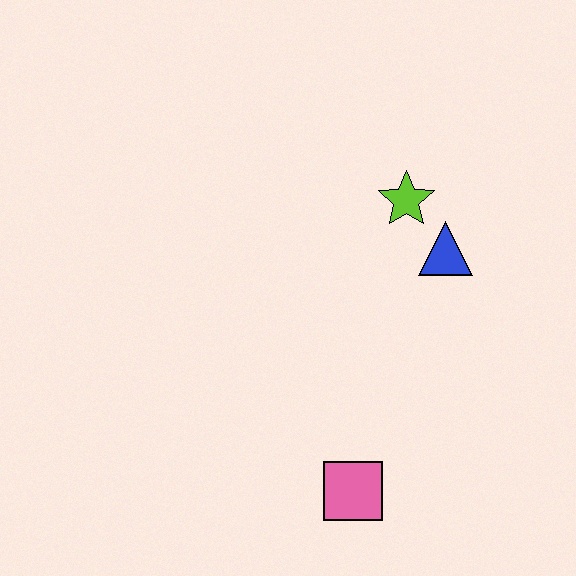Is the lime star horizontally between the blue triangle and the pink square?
Yes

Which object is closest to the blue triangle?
The lime star is closest to the blue triangle.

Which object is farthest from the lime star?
The pink square is farthest from the lime star.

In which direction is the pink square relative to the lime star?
The pink square is below the lime star.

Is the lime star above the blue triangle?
Yes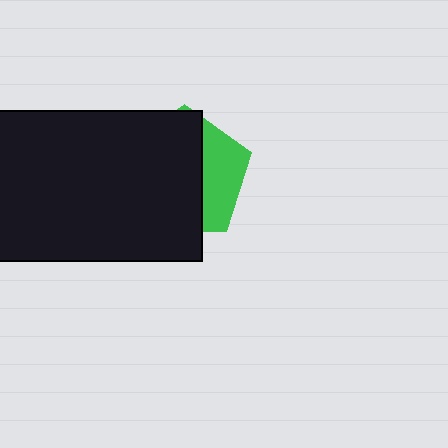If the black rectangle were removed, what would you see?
You would see the complete green pentagon.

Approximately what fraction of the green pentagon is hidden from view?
Roughly 69% of the green pentagon is hidden behind the black rectangle.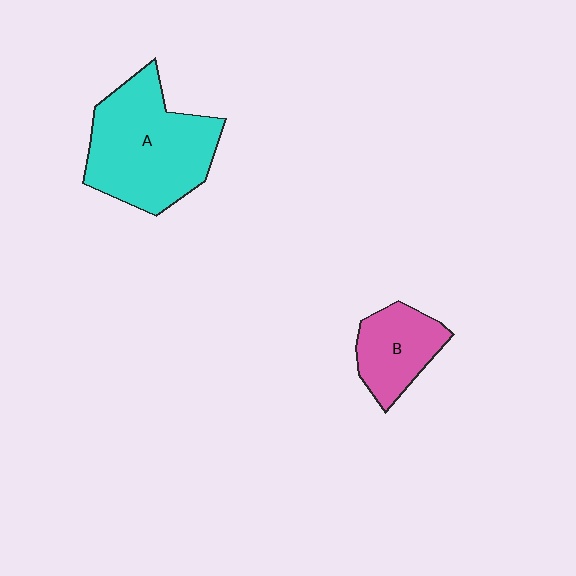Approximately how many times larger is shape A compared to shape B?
Approximately 2.1 times.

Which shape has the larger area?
Shape A (cyan).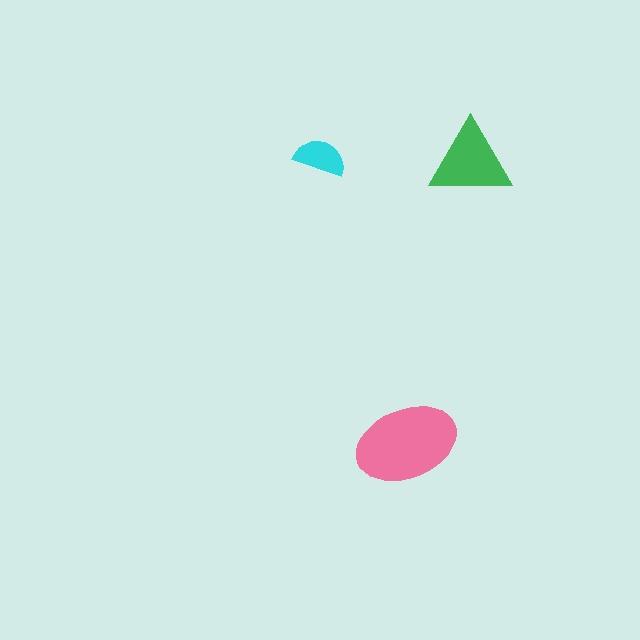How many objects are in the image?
There are 3 objects in the image.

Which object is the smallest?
The cyan semicircle.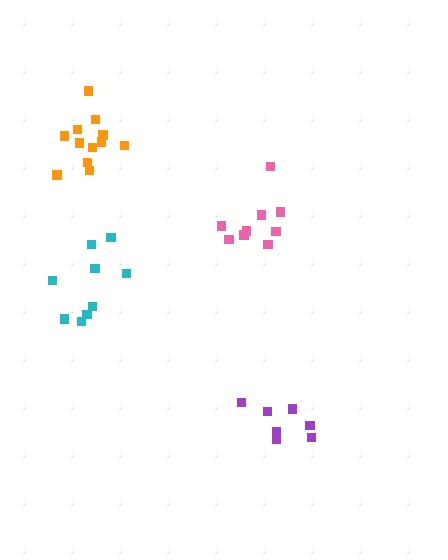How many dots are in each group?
Group 1: 10 dots, Group 2: 12 dots, Group 3: 9 dots, Group 4: 7 dots (38 total).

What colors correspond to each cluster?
The clusters are colored: pink, orange, cyan, purple.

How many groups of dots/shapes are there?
There are 4 groups.